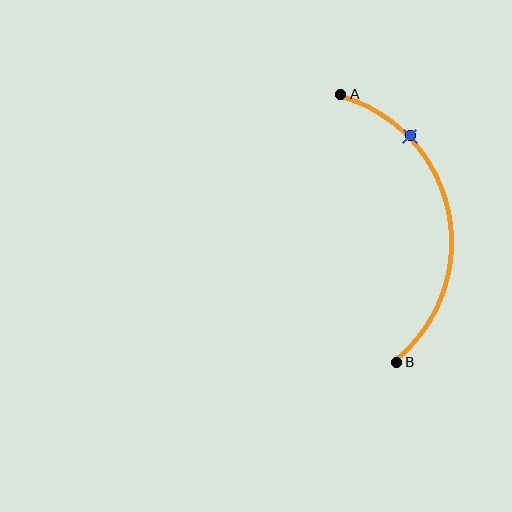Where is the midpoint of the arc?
The arc midpoint is the point on the curve farthest from the straight line joining A and B. It sits to the right of that line.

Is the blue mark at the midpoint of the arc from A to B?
No. The blue mark lies on the arc but is closer to endpoint A. The arc midpoint would be at the point on the curve equidistant along the arc from both A and B.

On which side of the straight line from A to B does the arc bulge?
The arc bulges to the right of the straight line connecting A and B.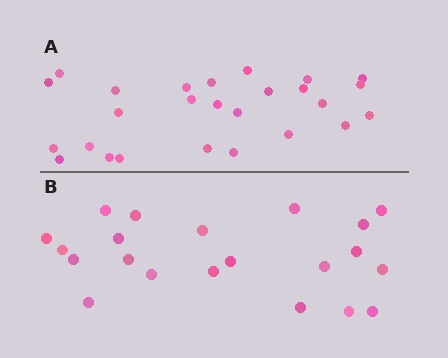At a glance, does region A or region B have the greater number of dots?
Region A (the top region) has more dots.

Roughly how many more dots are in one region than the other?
Region A has about 5 more dots than region B.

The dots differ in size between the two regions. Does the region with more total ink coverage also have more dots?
No. Region B has more total ink coverage because its dots are larger, but region A actually contains more individual dots. Total area can be misleading — the number of items is what matters here.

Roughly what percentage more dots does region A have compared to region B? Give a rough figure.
About 25% more.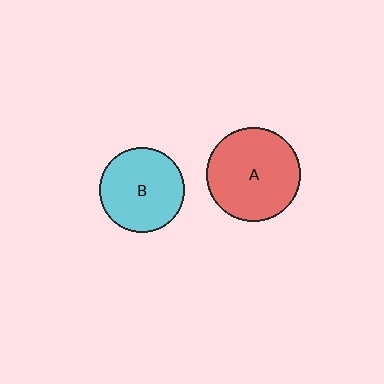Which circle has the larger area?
Circle A (red).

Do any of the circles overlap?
No, none of the circles overlap.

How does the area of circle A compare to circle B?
Approximately 1.2 times.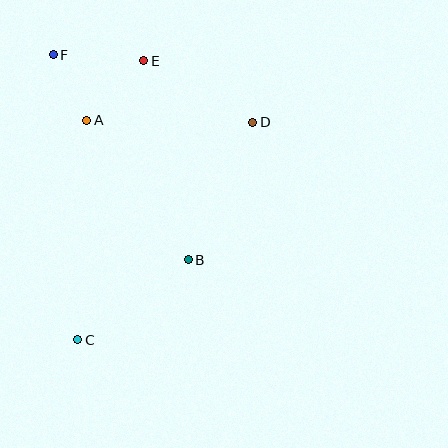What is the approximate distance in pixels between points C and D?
The distance between C and D is approximately 279 pixels.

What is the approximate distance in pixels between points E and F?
The distance between E and F is approximately 91 pixels.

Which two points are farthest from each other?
Points C and E are farthest from each other.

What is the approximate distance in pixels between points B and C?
The distance between B and C is approximately 137 pixels.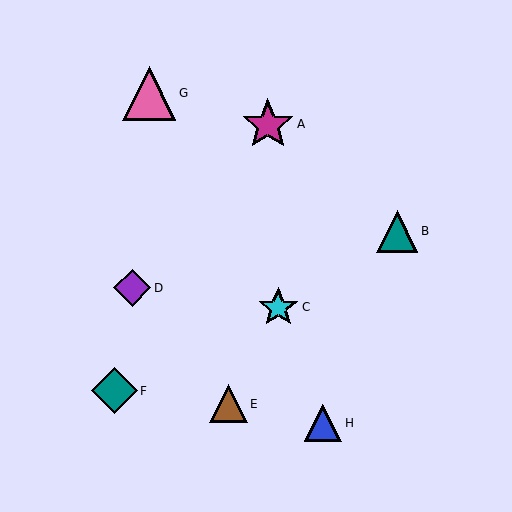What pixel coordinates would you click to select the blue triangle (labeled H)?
Click at (323, 423) to select the blue triangle H.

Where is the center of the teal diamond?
The center of the teal diamond is at (114, 391).